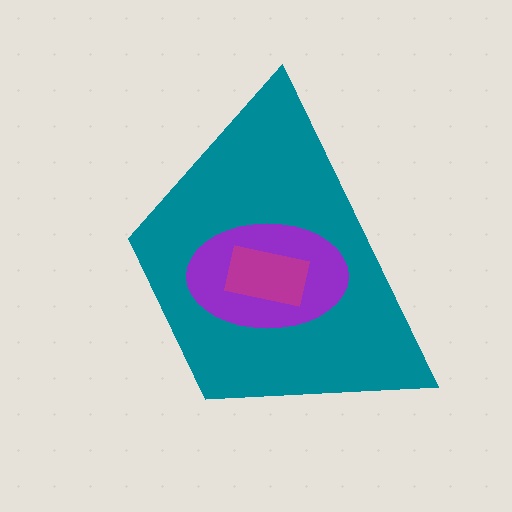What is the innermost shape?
The magenta rectangle.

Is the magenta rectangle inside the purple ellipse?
Yes.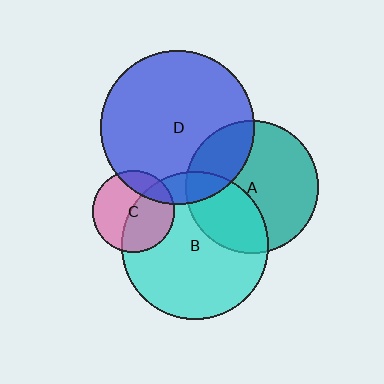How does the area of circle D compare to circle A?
Approximately 1.3 times.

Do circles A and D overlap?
Yes.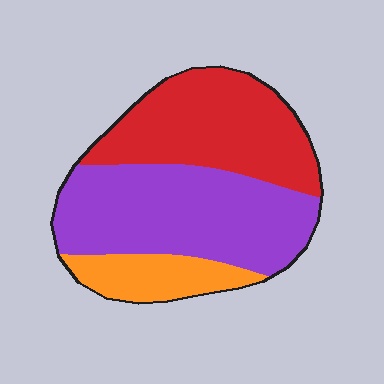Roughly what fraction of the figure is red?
Red covers around 40% of the figure.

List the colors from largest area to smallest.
From largest to smallest: purple, red, orange.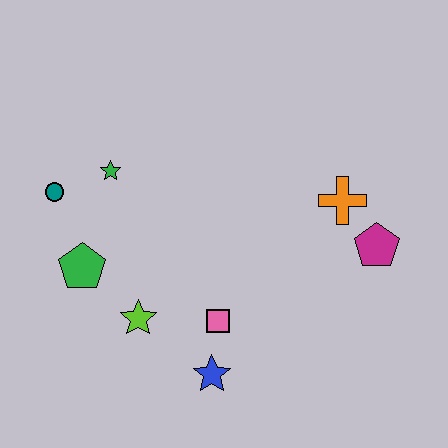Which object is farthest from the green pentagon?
The magenta pentagon is farthest from the green pentagon.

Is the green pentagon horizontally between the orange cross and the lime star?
No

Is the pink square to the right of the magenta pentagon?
No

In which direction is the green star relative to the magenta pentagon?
The green star is to the left of the magenta pentagon.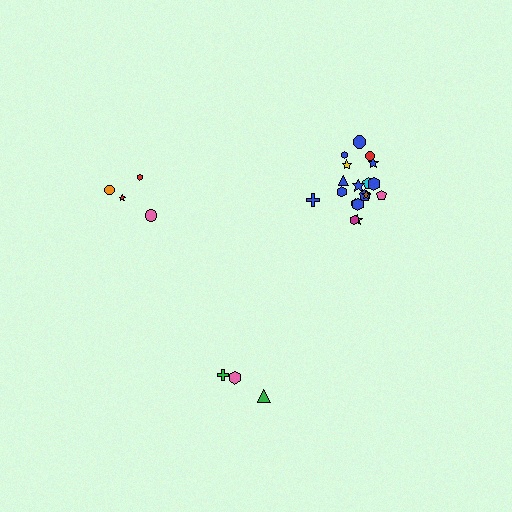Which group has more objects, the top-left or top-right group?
The top-right group.